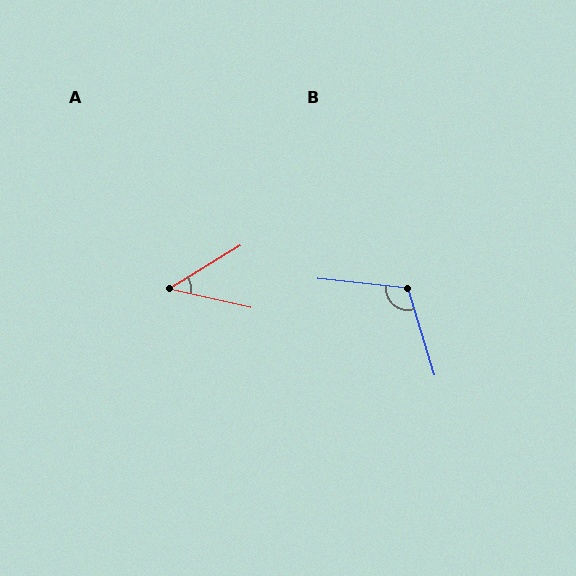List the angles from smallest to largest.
A (44°), B (113°).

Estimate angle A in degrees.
Approximately 44 degrees.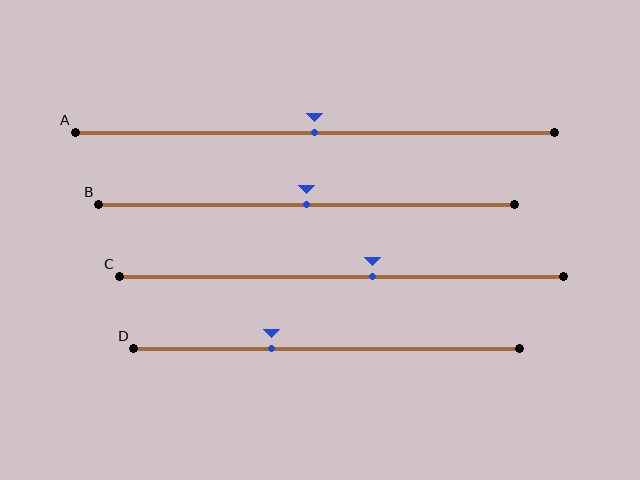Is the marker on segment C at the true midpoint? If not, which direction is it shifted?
No, the marker on segment C is shifted to the right by about 7% of the segment length.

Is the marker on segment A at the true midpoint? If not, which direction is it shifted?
Yes, the marker on segment A is at the true midpoint.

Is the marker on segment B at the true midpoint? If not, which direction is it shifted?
Yes, the marker on segment B is at the true midpoint.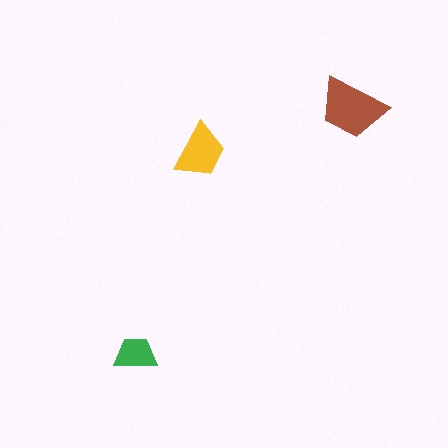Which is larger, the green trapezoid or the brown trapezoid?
The brown one.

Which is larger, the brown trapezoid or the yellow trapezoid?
The brown one.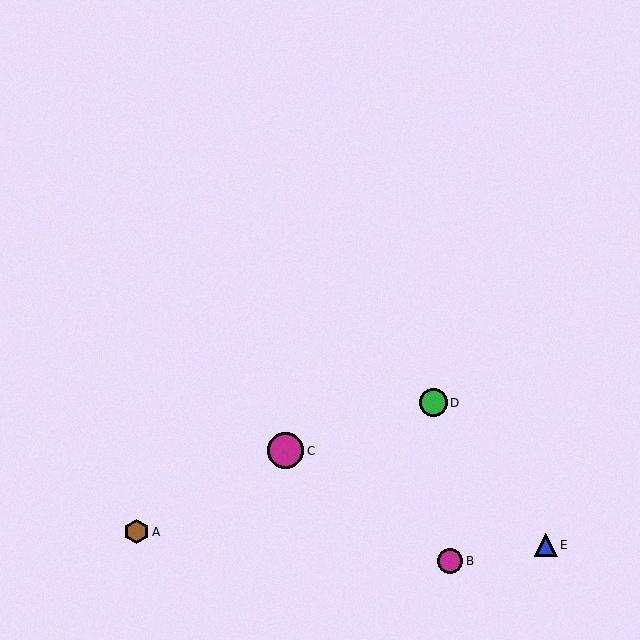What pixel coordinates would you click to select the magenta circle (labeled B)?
Click at (450, 561) to select the magenta circle B.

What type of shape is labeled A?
Shape A is a brown hexagon.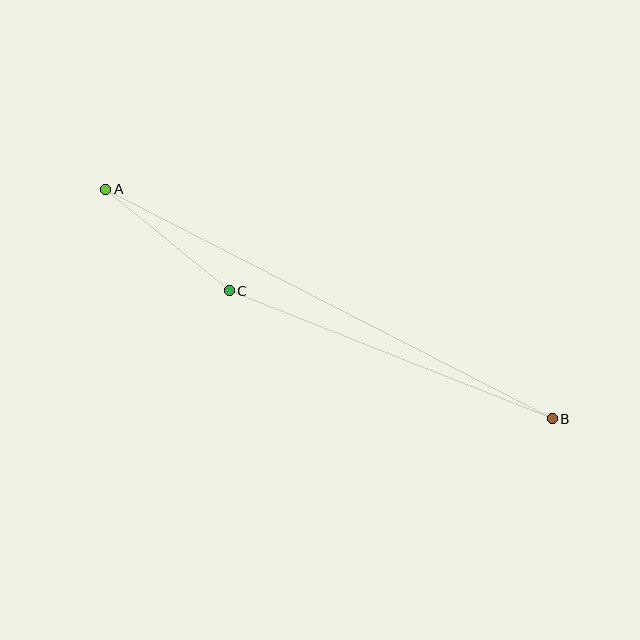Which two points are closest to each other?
Points A and C are closest to each other.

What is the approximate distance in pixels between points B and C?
The distance between B and C is approximately 348 pixels.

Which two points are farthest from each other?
Points A and B are farthest from each other.